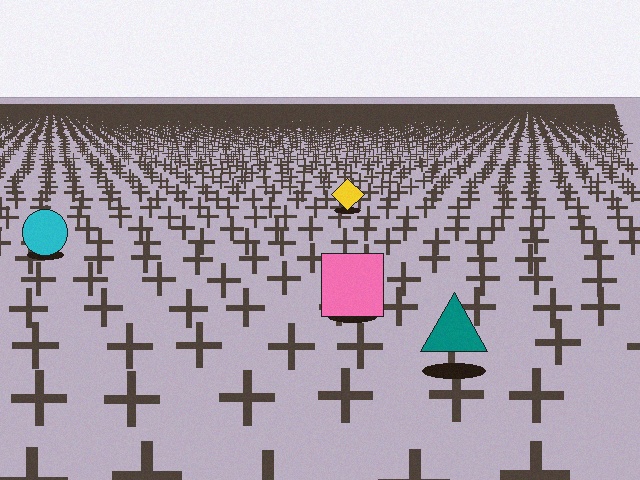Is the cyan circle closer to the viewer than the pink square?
No. The pink square is closer — you can tell from the texture gradient: the ground texture is coarser near it.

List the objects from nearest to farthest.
From nearest to farthest: the teal triangle, the pink square, the cyan circle, the yellow diamond.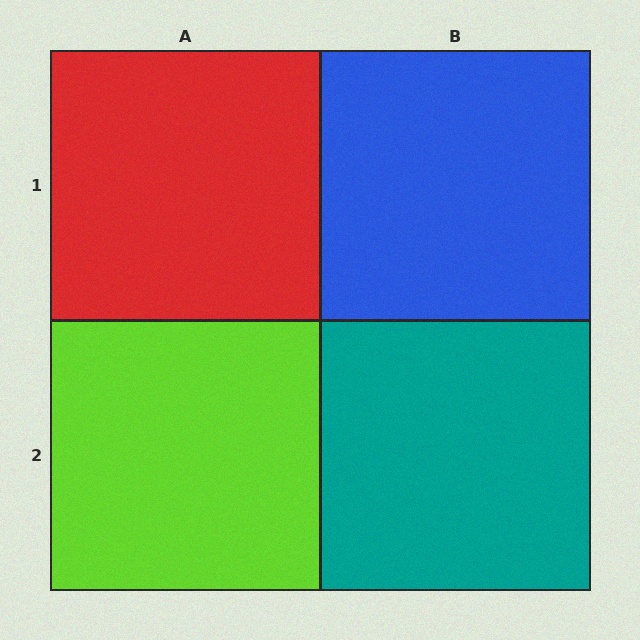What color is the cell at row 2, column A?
Lime.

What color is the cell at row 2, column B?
Teal.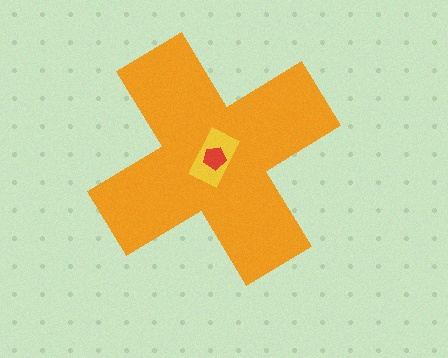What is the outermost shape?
The orange cross.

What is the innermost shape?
The red pentagon.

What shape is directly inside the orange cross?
The yellow rectangle.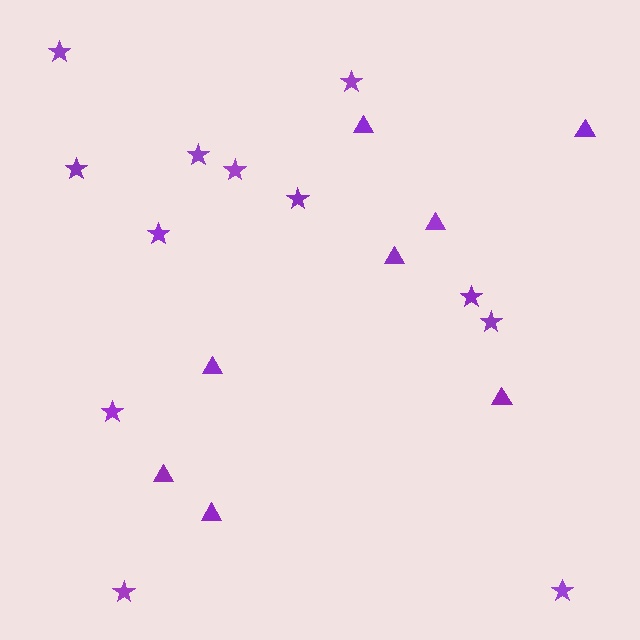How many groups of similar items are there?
There are 2 groups: one group of triangles (8) and one group of stars (12).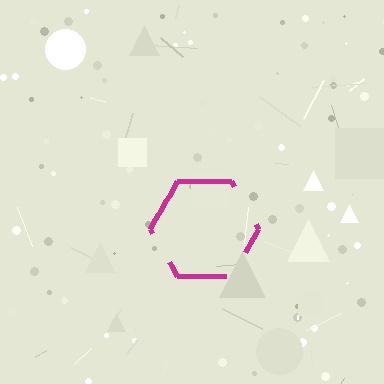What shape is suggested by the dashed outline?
The dashed outline suggests a hexagon.